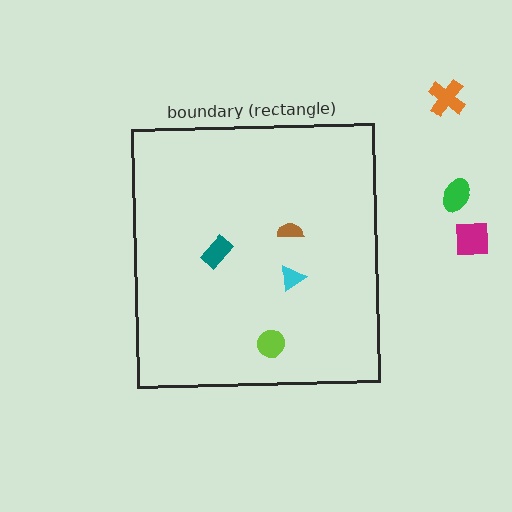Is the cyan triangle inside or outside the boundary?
Inside.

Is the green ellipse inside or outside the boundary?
Outside.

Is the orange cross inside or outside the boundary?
Outside.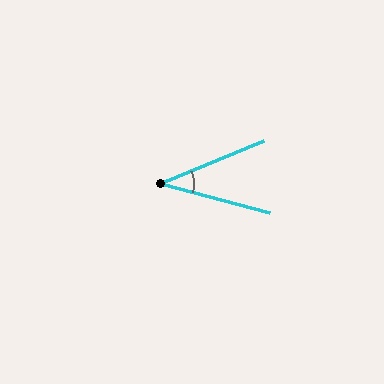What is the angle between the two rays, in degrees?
Approximately 38 degrees.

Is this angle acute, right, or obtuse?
It is acute.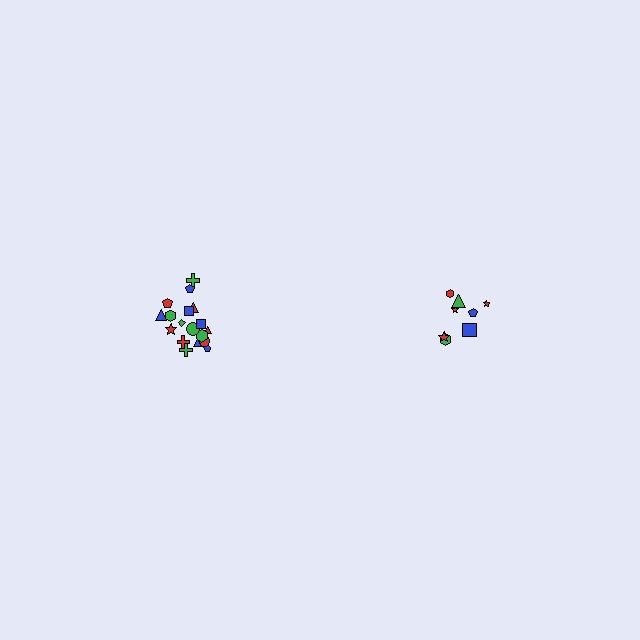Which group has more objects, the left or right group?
The left group.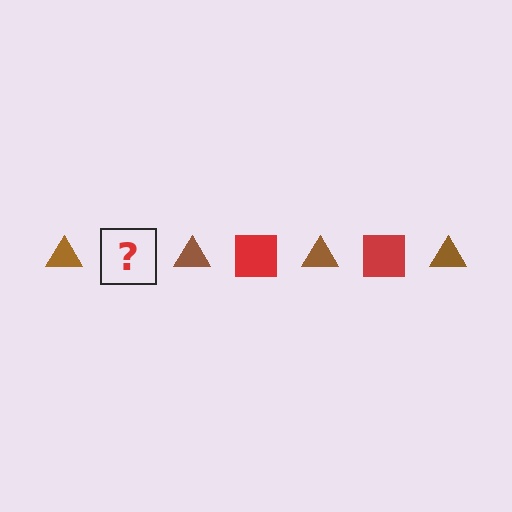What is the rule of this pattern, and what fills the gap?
The rule is that the pattern alternates between brown triangle and red square. The gap should be filled with a red square.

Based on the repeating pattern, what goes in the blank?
The blank should be a red square.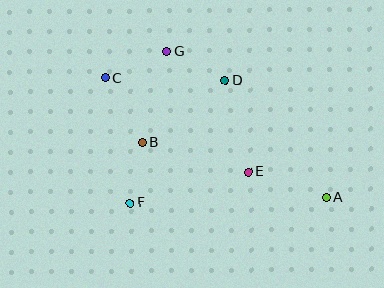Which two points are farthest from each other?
Points A and C are farthest from each other.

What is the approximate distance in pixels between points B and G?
The distance between B and G is approximately 94 pixels.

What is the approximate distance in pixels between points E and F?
The distance between E and F is approximately 122 pixels.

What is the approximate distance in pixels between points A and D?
The distance between A and D is approximately 155 pixels.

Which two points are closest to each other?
Points B and F are closest to each other.